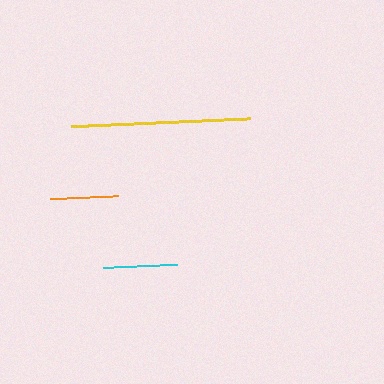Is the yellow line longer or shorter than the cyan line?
The yellow line is longer than the cyan line.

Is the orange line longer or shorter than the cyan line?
The cyan line is longer than the orange line.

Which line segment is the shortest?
The orange line is the shortest at approximately 68 pixels.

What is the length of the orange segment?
The orange segment is approximately 68 pixels long.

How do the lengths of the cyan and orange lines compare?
The cyan and orange lines are approximately the same length.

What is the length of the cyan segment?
The cyan segment is approximately 74 pixels long.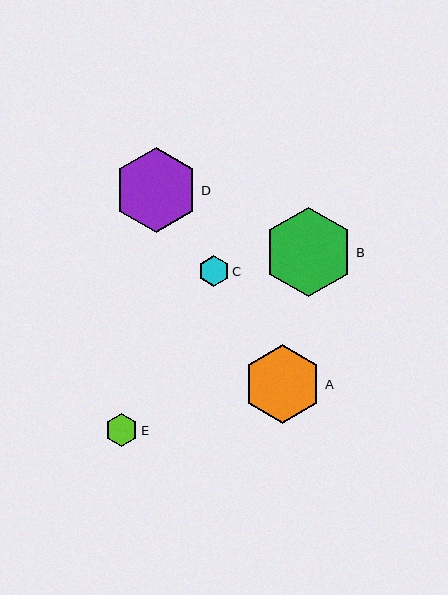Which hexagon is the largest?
Hexagon B is the largest with a size of approximately 89 pixels.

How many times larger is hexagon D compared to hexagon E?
Hexagon D is approximately 2.6 times the size of hexagon E.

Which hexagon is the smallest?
Hexagon C is the smallest with a size of approximately 31 pixels.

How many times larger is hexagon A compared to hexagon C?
Hexagon A is approximately 2.6 times the size of hexagon C.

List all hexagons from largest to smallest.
From largest to smallest: B, D, A, E, C.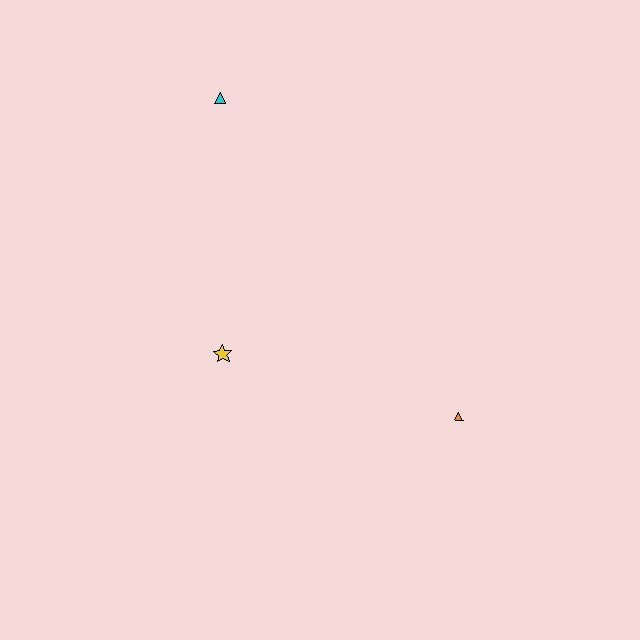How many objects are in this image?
There are 3 objects.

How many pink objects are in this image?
There are no pink objects.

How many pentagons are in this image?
There are no pentagons.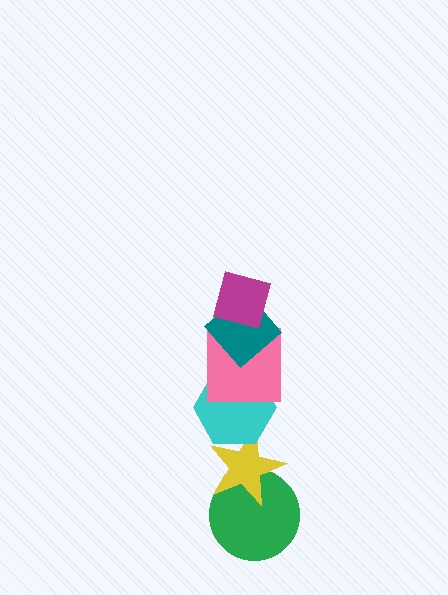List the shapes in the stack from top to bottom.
From top to bottom: the magenta square, the teal diamond, the pink square, the cyan hexagon, the yellow star, the green circle.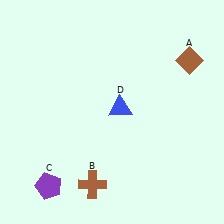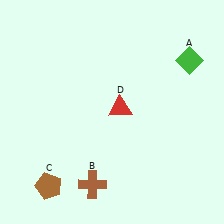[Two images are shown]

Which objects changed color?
A changed from brown to green. C changed from purple to brown. D changed from blue to red.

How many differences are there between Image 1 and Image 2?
There are 3 differences between the two images.